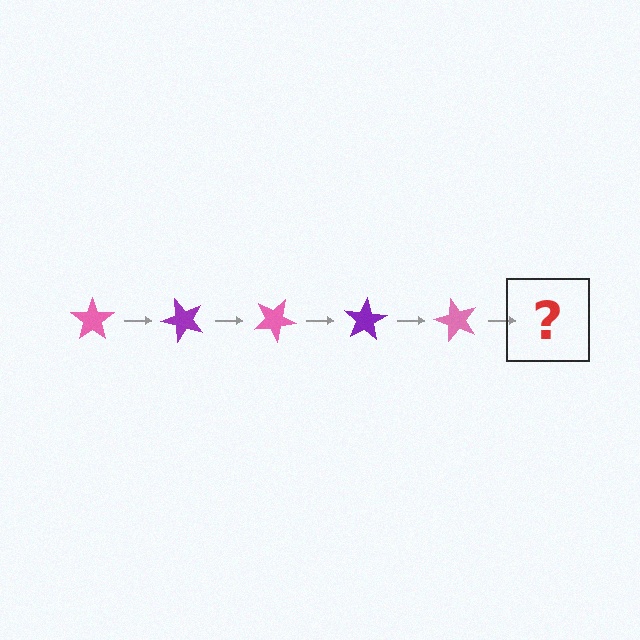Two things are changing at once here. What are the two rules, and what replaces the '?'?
The two rules are that it rotates 50 degrees each step and the color cycles through pink and purple. The '?' should be a purple star, rotated 250 degrees from the start.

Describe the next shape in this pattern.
It should be a purple star, rotated 250 degrees from the start.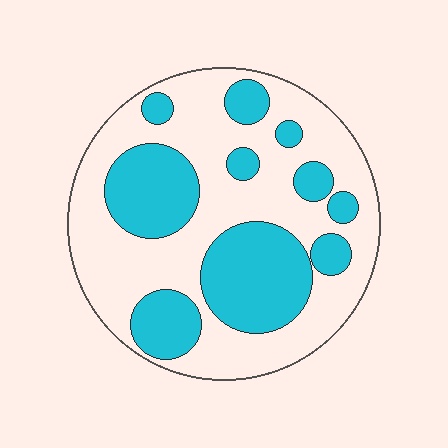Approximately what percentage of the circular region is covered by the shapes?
Approximately 35%.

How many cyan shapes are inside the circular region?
10.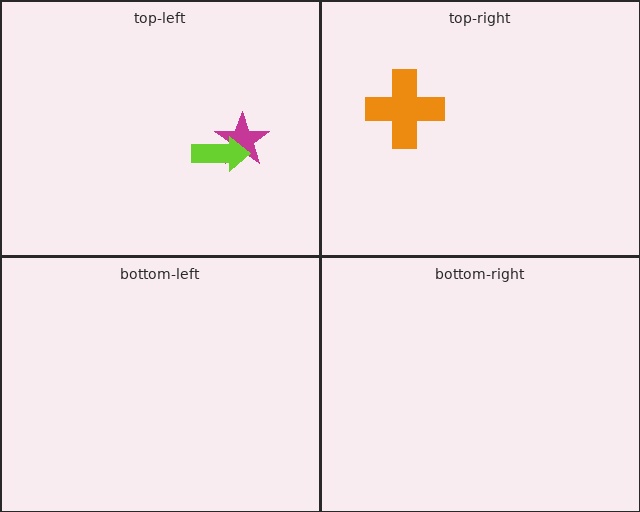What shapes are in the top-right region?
The orange cross.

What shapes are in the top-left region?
The magenta star, the lime arrow.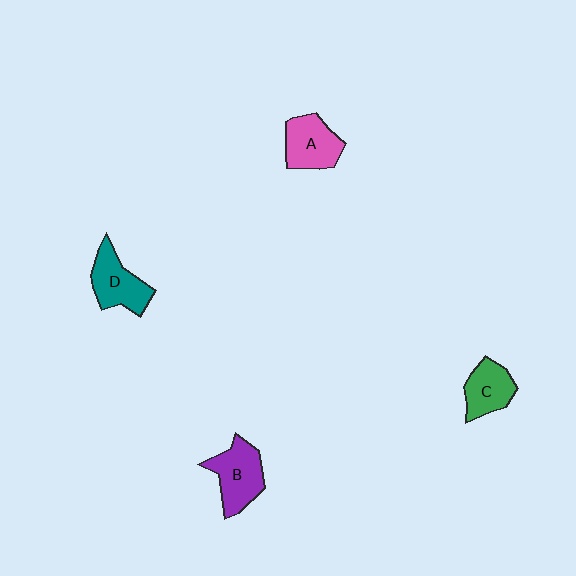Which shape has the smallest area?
Shape C (green).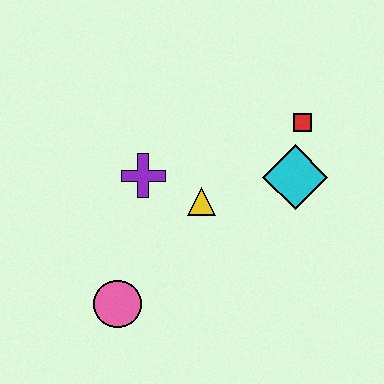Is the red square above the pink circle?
Yes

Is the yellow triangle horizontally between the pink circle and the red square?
Yes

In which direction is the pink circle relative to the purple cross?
The pink circle is below the purple cross.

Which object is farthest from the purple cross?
The red square is farthest from the purple cross.